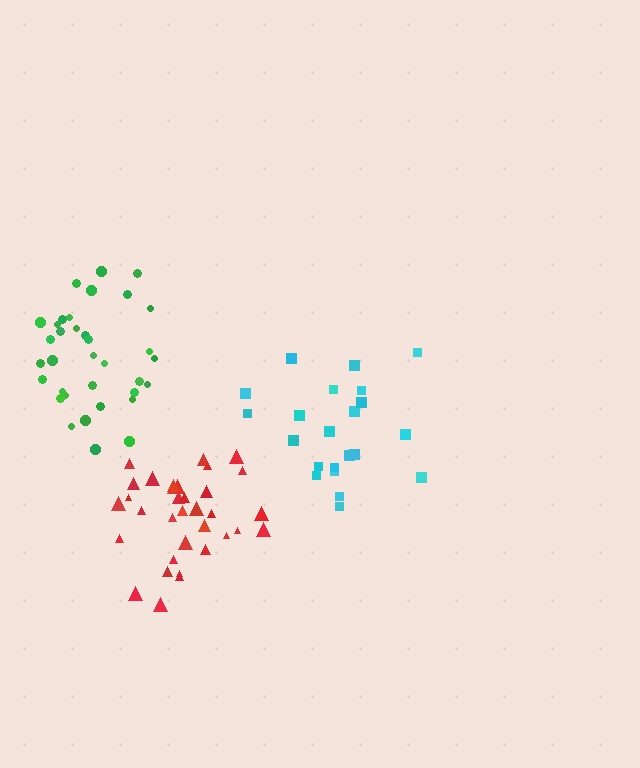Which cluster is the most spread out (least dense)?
Cyan.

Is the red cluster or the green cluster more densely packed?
Green.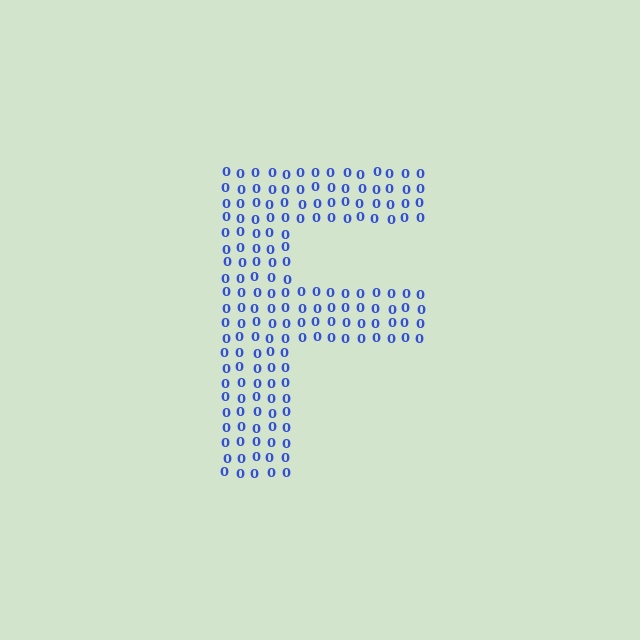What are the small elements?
The small elements are digit 0's.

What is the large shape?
The large shape is the letter F.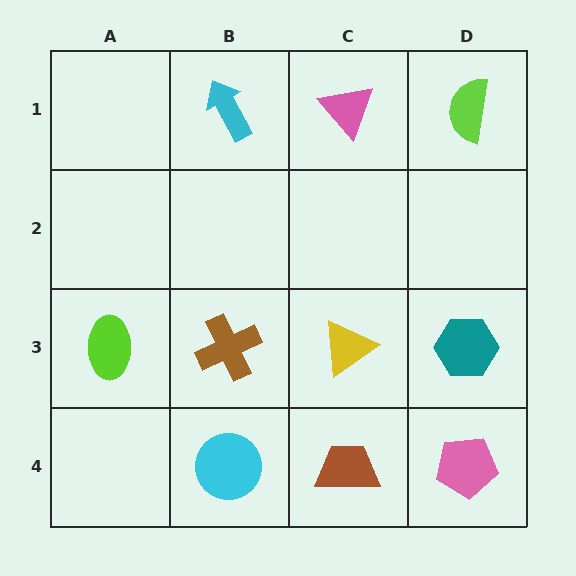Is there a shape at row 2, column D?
No, that cell is empty.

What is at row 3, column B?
A brown cross.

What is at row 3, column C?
A yellow triangle.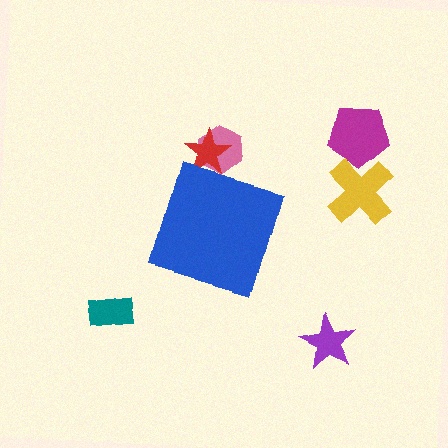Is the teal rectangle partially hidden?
No, the teal rectangle is fully visible.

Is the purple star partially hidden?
No, the purple star is fully visible.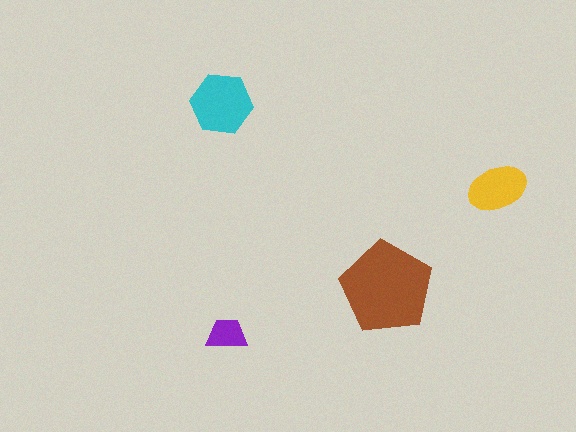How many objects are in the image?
There are 4 objects in the image.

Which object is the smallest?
The purple trapezoid.